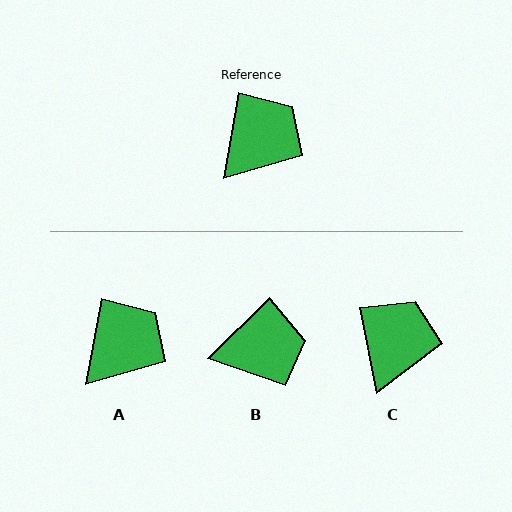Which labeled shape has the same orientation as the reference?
A.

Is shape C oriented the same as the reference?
No, it is off by about 21 degrees.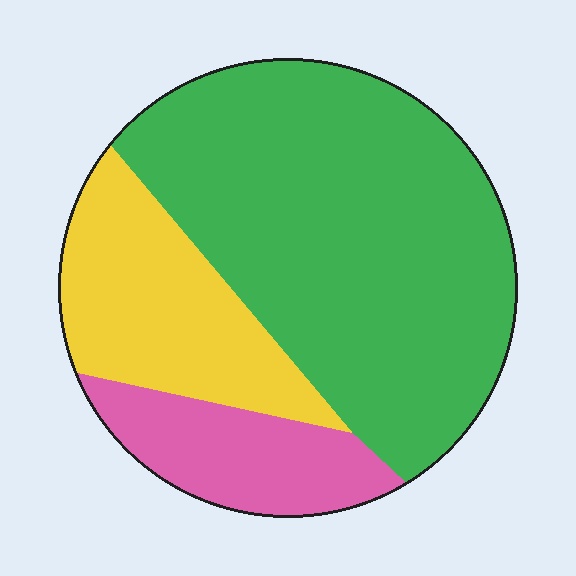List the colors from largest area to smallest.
From largest to smallest: green, yellow, pink.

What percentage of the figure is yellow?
Yellow takes up about one quarter (1/4) of the figure.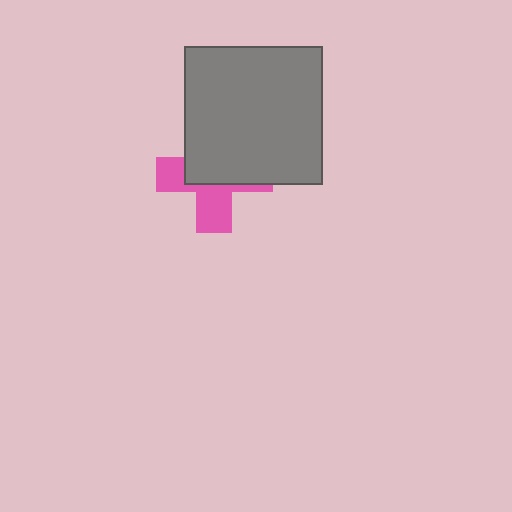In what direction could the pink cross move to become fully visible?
The pink cross could move down. That would shift it out from behind the gray square entirely.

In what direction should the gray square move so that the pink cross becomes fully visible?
The gray square should move up. That is the shortest direction to clear the overlap and leave the pink cross fully visible.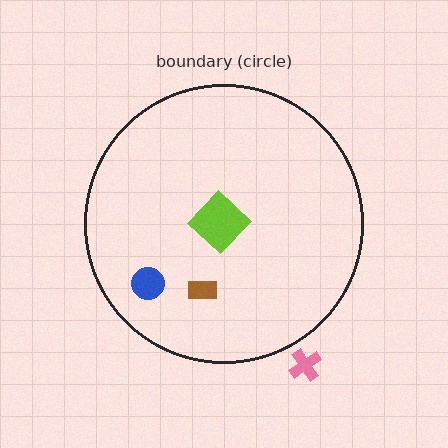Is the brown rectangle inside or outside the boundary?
Inside.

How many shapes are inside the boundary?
3 inside, 1 outside.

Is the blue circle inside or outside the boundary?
Inside.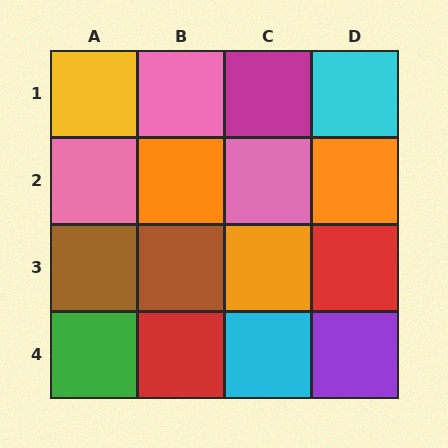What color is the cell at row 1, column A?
Yellow.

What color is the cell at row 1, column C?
Magenta.